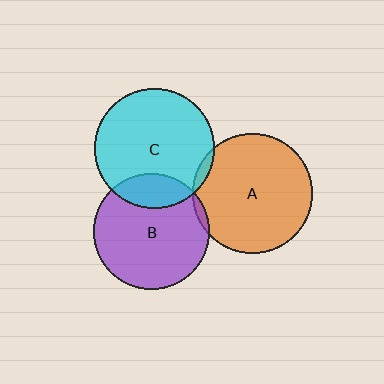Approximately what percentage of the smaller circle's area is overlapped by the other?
Approximately 5%.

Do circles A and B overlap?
Yes.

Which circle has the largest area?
Circle A (orange).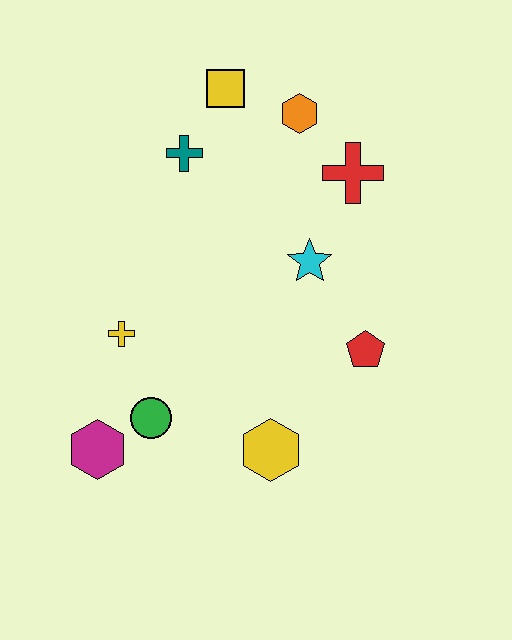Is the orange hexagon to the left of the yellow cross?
No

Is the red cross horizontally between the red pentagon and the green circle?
Yes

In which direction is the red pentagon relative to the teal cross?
The red pentagon is below the teal cross.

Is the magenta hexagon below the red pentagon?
Yes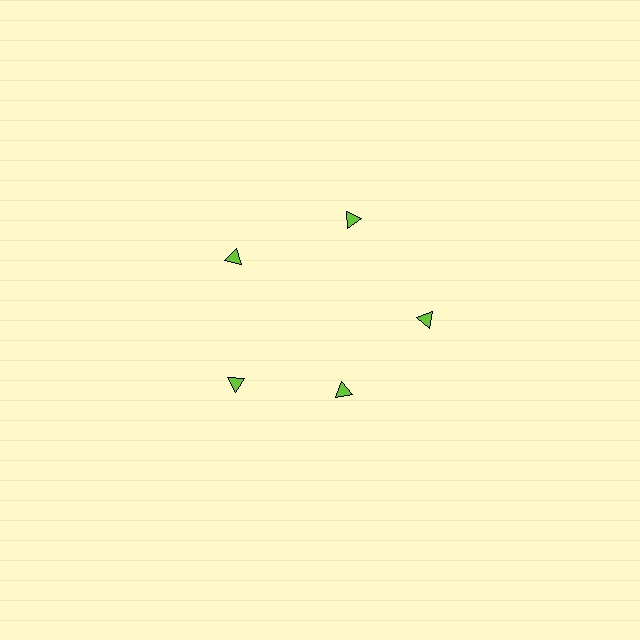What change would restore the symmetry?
The symmetry would be restored by moving it outward, back onto the ring so that all 5 triangles sit at equal angles and equal distance from the center.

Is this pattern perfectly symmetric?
No. The 5 lime triangles are arranged in a ring, but one element near the 5 o'clock position is pulled inward toward the center, breaking the 5-fold rotational symmetry.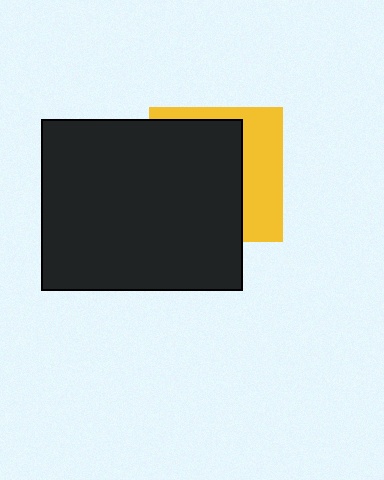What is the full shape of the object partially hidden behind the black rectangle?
The partially hidden object is a yellow square.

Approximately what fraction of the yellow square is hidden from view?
Roughly 64% of the yellow square is hidden behind the black rectangle.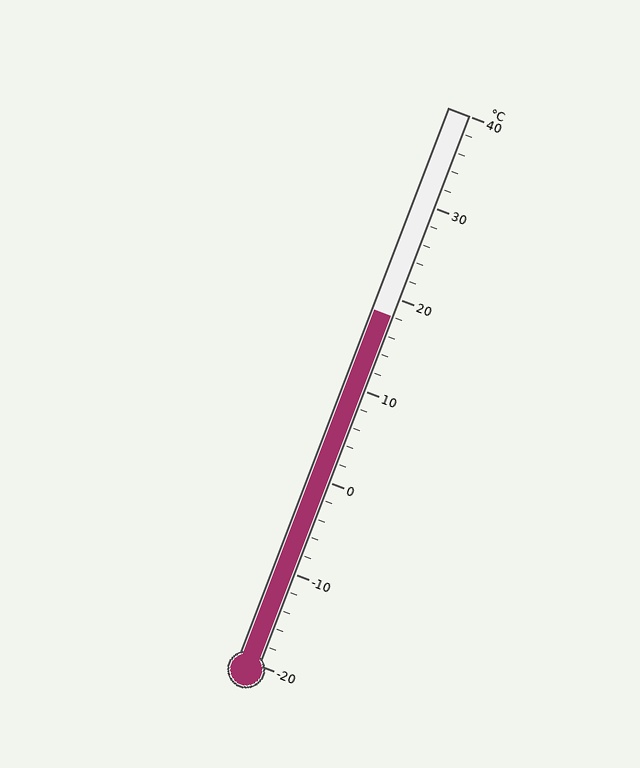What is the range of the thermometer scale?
The thermometer scale ranges from -20°C to 40°C.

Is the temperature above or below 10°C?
The temperature is above 10°C.